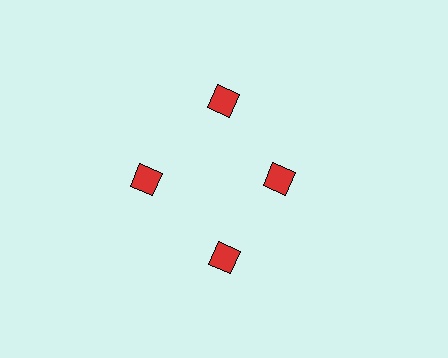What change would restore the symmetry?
The symmetry would be restored by moving it outward, back onto the ring so that all 4 squares sit at equal angles and equal distance from the center.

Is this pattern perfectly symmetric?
No. The 4 red squares are arranged in a ring, but one element near the 3 o'clock position is pulled inward toward the center, breaking the 4-fold rotational symmetry.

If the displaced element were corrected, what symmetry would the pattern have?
It would have 4-fold rotational symmetry — the pattern would map onto itself every 90 degrees.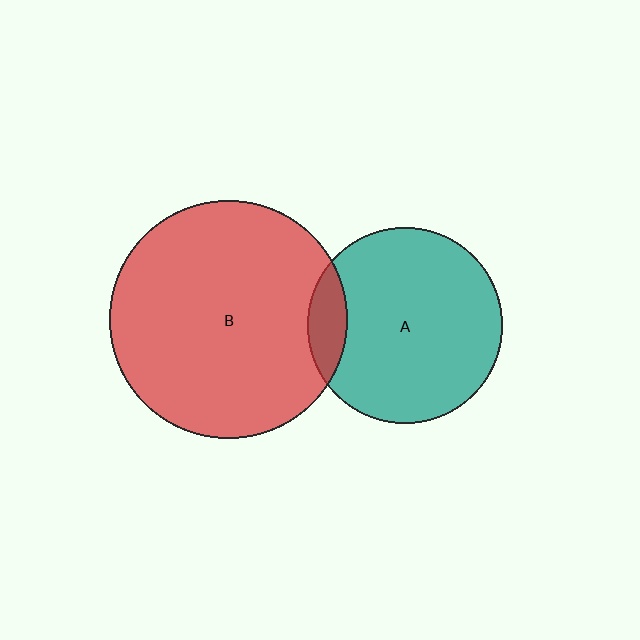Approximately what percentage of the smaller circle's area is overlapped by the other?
Approximately 10%.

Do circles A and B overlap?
Yes.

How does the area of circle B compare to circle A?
Approximately 1.5 times.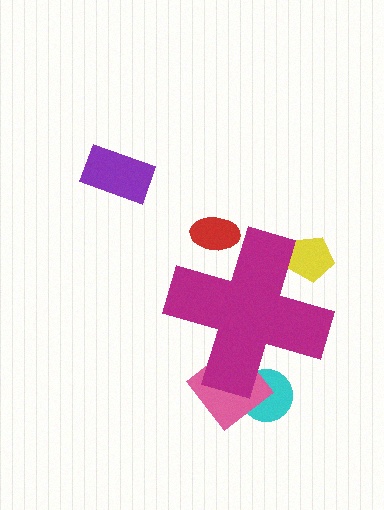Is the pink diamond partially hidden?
Yes, the pink diamond is partially hidden behind the magenta cross.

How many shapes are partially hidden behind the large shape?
4 shapes are partially hidden.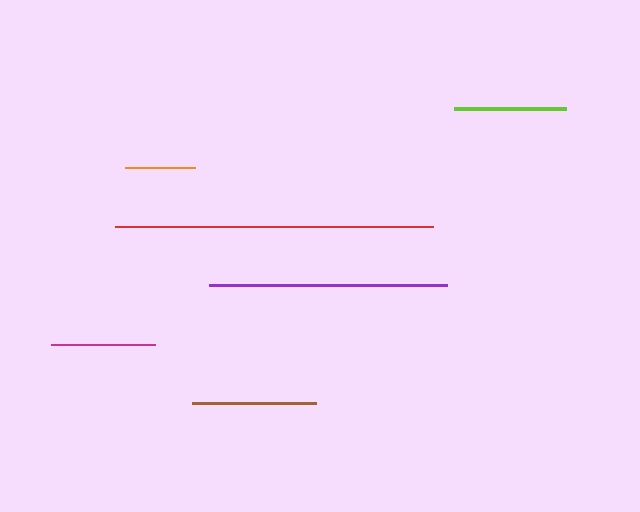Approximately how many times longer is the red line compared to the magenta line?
The red line is approximately 3.1 times the length of the magenta line.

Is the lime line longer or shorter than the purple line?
The purple line is longer than the lime line.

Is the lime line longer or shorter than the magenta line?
The lime line is longer than the magenta line.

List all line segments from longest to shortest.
From longest to shortest: red, purple, brown, lime, magenta, orange.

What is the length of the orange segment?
The orange segment is approximately 70 pixels long.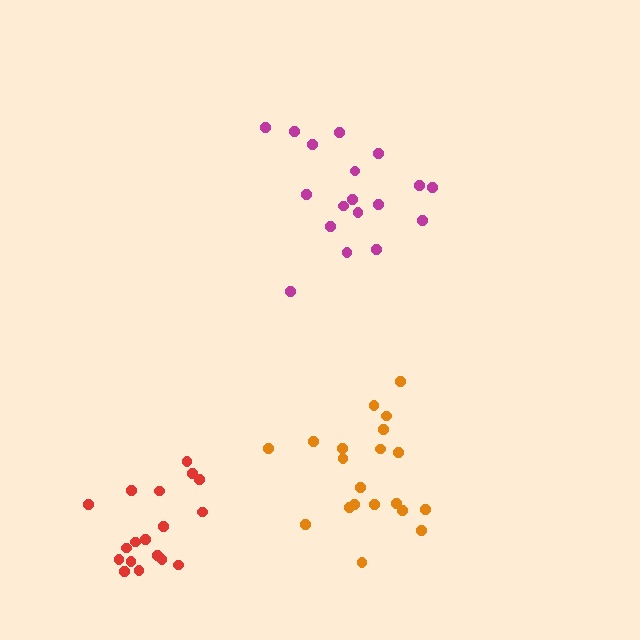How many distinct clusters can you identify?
There are 3 distinct clusters.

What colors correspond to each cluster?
The clusters are colored: orange, magenta, red.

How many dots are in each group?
Group 1: 20 dots, Group 2: 18 dots, Group 3: 18 dots (56 total).